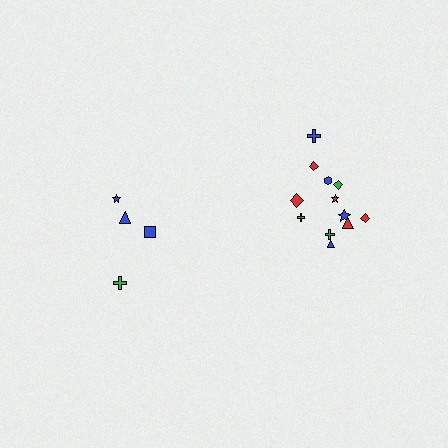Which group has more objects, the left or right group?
The right group.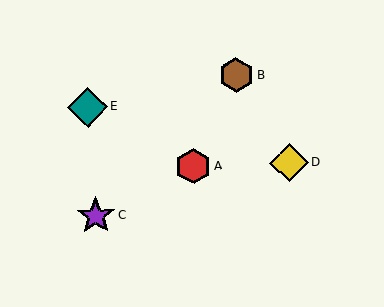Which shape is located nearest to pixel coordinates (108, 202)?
The purple star (labeled C) at (96, 216) is nearest to that location.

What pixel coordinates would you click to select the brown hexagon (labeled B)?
Click at (236, 75) to select the brown hexagon B.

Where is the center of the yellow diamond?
The center of the yellow diamond is at (289, 163).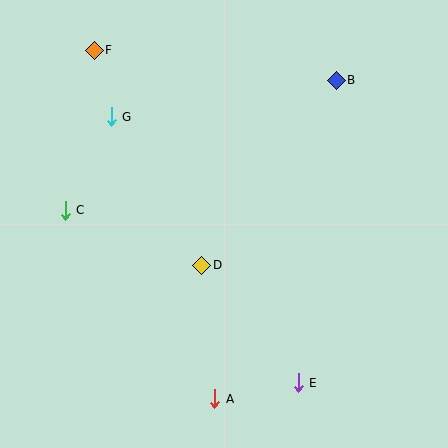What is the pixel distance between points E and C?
The distance between E and C is 290 pixels.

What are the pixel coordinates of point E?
Point E is at (298, 383).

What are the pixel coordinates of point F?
Point F is at (94, 50).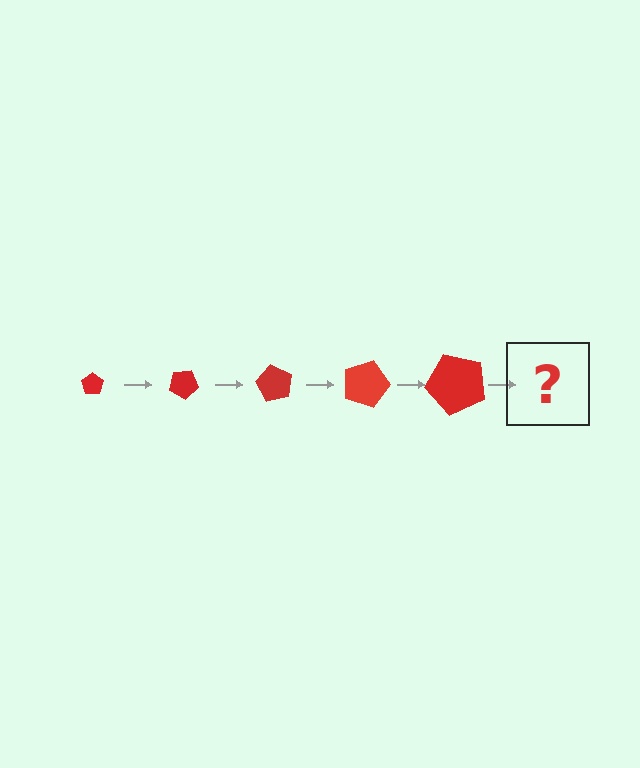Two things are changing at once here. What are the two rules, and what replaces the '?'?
The two rules are that the pentagon grows larger each step and it rotates 30 degrees each step. The '?' should be a pentagon, larger than the previous one and rotated 150 degrees from the start.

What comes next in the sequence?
The next element should be a pentagon, larger than the previous one and rotated 150 degrees from the start.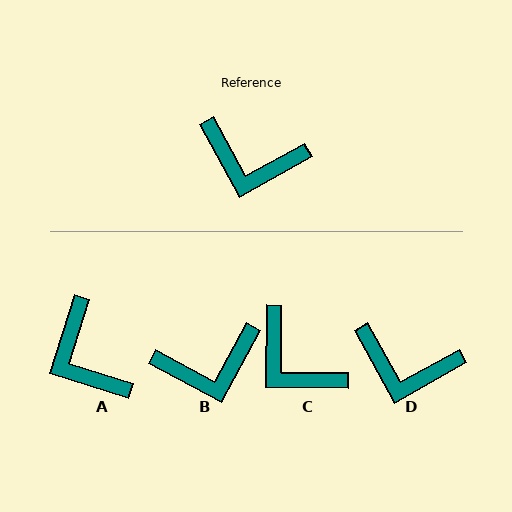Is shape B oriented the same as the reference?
No, it is off by about 33 degrees.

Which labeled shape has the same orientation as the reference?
D.